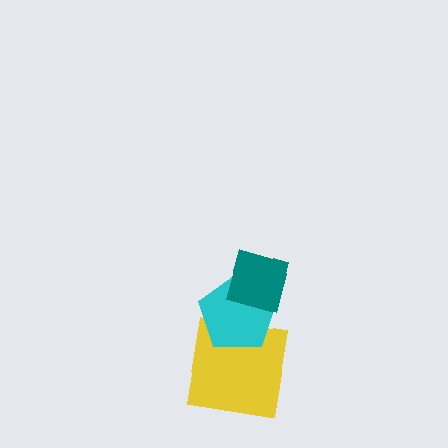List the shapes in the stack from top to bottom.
From top to bottom: the teal diamond, the cyan pentagon, the yellow square.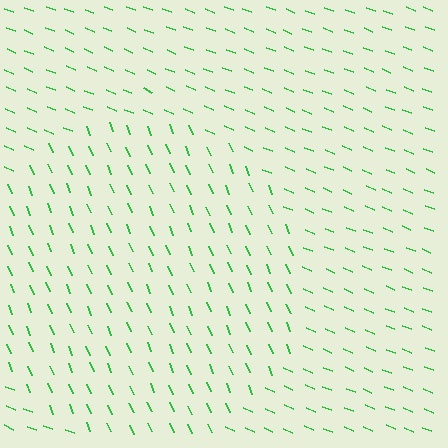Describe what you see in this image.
The image is filled with small green line segments. A circle region in the image has lines oriented differently from the surrounding lines, creating a visible texture boundary.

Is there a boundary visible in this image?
Yes, there is a texture boundary formed by a change in line orientation.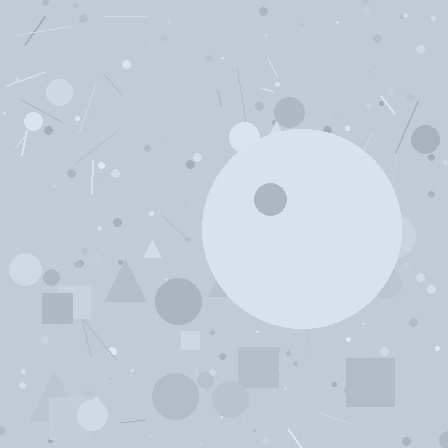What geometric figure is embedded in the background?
A circle is embedded in the background.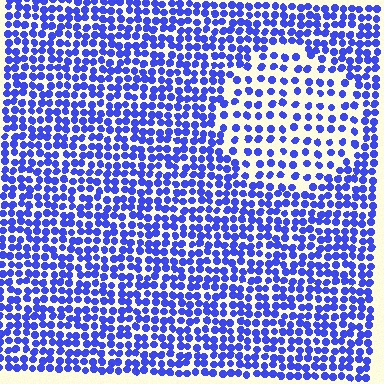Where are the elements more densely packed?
The elements are more densely packed outside the circle boundary.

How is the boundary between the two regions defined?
The boundary is defined by a change in element density (approximately 2.0x ratio). All elements are the same color, size, and shape.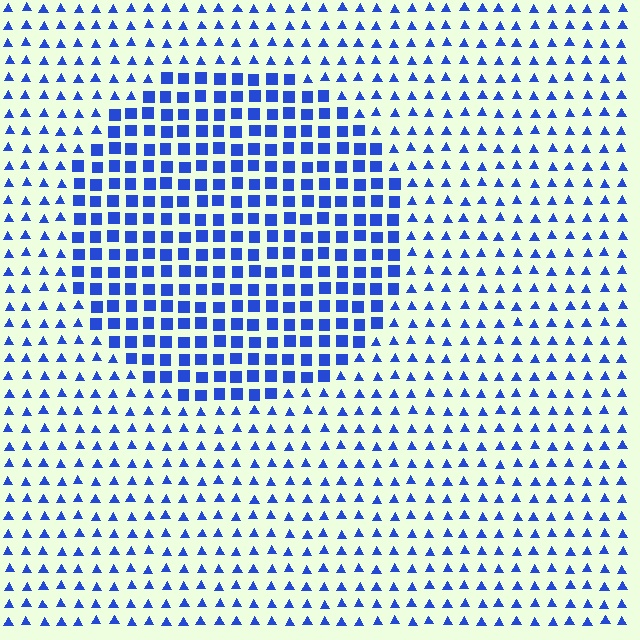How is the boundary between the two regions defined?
The boundary is defined by a change in element shape: squares inside vs. triangles outside. All elements share the same color and spacing.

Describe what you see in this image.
The image is filled with small blue elements arranged in a uniform grid. A circle-shaped region contains squares, while the surrounding area contains triangles. The boundary is defined purely by the change in element shape.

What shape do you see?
I see a circle.